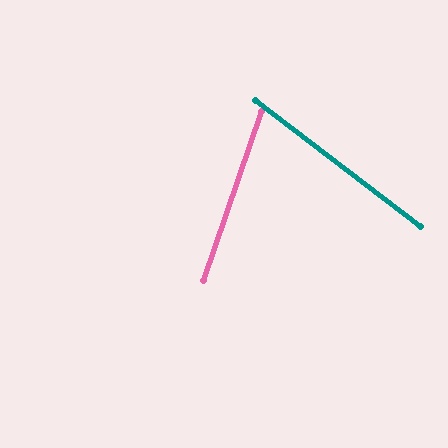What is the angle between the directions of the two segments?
Approximately 72 degrees.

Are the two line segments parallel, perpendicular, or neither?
Neither parallel nor perpendicular — they differ by about 72°.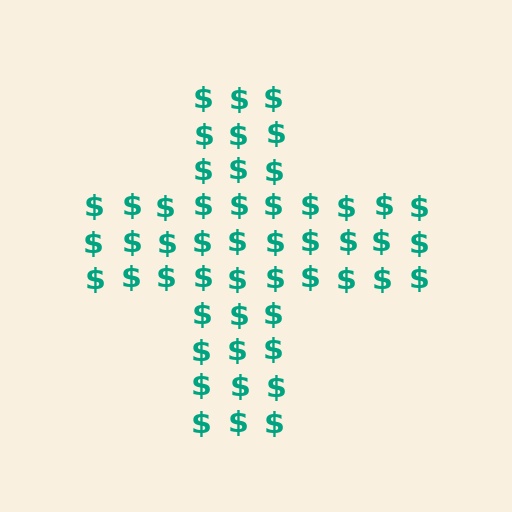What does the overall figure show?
The overall figure shows a cross.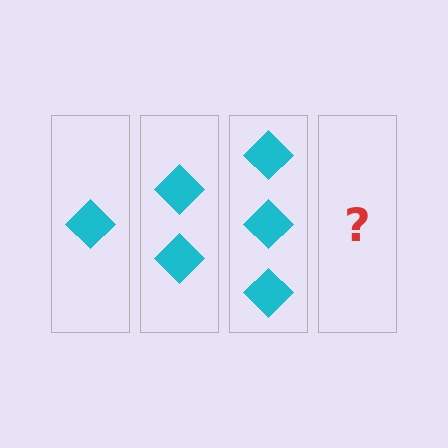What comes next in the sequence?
The next element should be 4 diamonds.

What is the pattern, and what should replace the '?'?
The pattern is that each step adds one more diamond. The '?' should be 4 diamonds.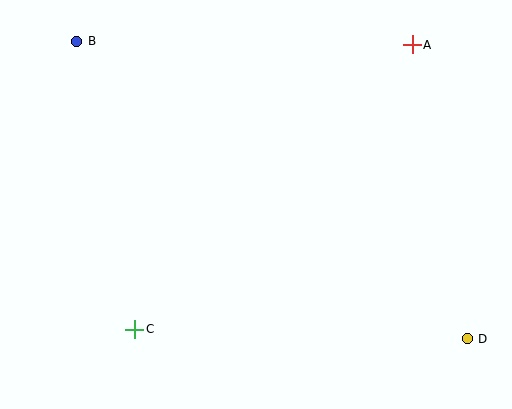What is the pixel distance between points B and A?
The distance between B and A is 336 pixels.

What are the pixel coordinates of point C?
Point C is at (135, 329).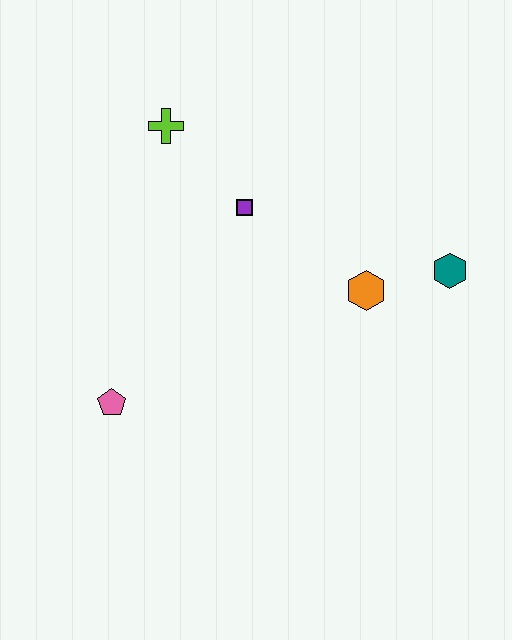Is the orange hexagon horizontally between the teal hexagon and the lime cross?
Yes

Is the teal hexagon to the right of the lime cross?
Yes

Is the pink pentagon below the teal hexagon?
Yes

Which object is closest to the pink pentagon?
The purple square is closest to the pink pentagon.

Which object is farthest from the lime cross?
The teal hexagon is farthest from the lime cross.